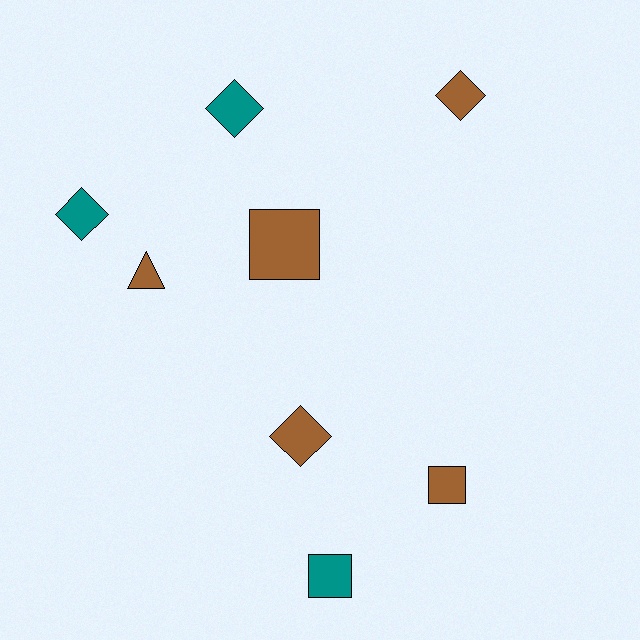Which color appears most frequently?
Brown, with 5 objects.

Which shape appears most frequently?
Diamond, with 4 objects.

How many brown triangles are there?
There is 1 brown triangle.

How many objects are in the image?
There are 8 objects.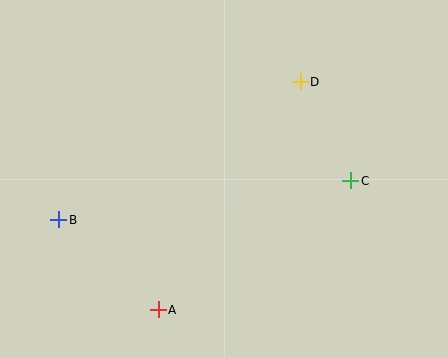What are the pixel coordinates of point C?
Point C is at (351, 181).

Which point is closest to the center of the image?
Point D at (300, 82) is closest to the center.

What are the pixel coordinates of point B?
Point B is at (59, 220).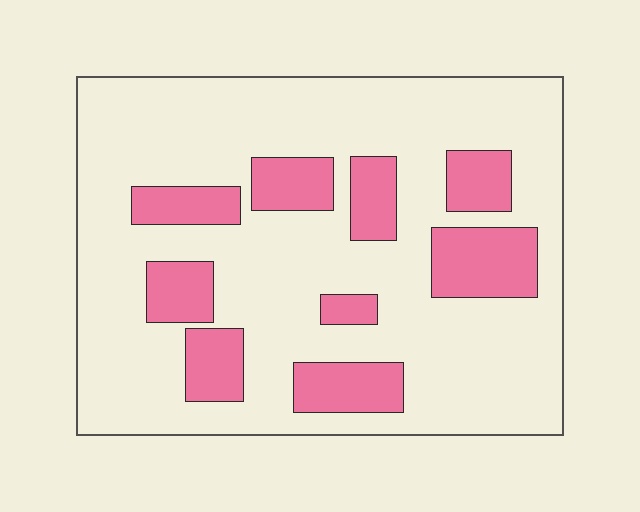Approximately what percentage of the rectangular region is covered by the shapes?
Approximately 25%.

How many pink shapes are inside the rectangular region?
9.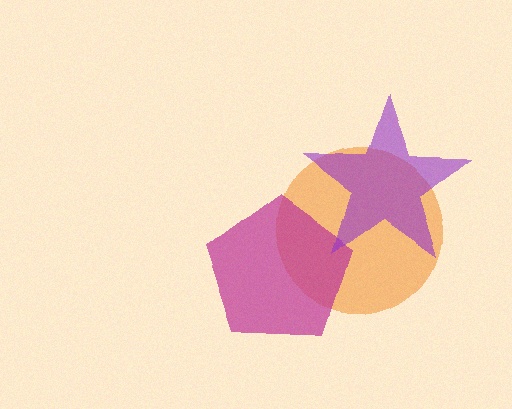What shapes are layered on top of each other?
The layered shapes are: an orange circle, a magenta pentagon, a purple star.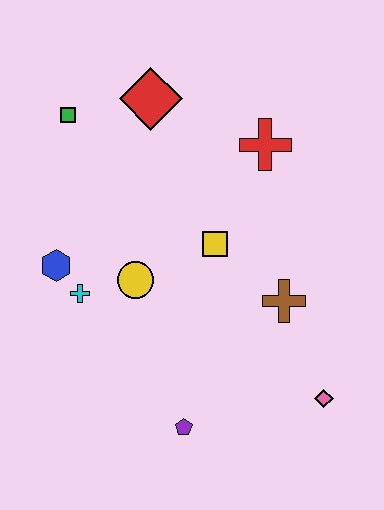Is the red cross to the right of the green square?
Yes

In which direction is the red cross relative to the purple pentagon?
The red cross is above the purple pentagon.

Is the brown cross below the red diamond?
Yes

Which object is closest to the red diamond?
The green square is closest to the red diamond.